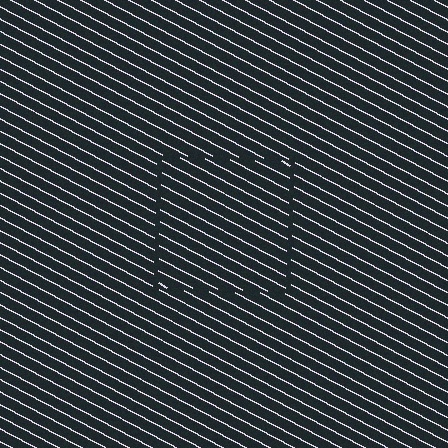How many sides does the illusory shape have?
4 sides — the line-ends trace a square.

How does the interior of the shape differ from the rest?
The interior of the shape contains the same grating, shifted by half a period — the contour is defined by the phase discontinuity where line-ends from the inner and outer gratings abut.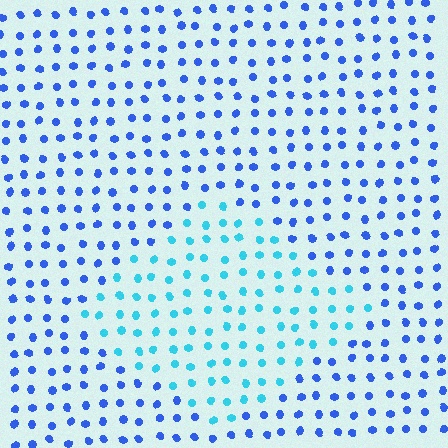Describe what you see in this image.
The image is filled with small blue elements in a uniform arrangement. A diamond-shaped region is visible where the elements are tinted to a slightly different hue, forming a subtle color boundary.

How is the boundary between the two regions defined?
The boundary is defined purely by a slight shift in hue (about 37 degrees). Spacing, size, and orientation are identical on both sides.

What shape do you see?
I see a diamond.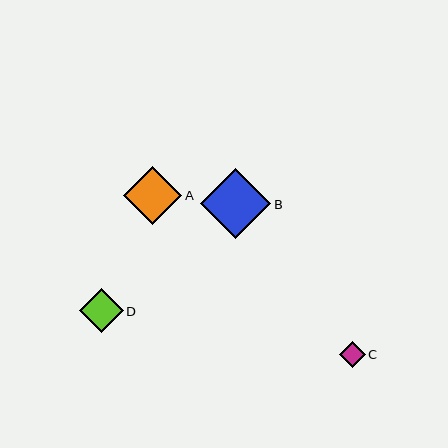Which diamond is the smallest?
Diamond C is the smallest with a size of approximately 26 pixels.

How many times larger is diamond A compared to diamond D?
Diamond A is approximately 1.3 times the size of diamond D.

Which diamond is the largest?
Diamond B is the largest with a size of approximately 71 pixels.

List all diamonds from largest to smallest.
From largest to smallest: B, A, D, C.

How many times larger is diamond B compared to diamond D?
Diamond B is approximately 1.6 times the size of diamond D.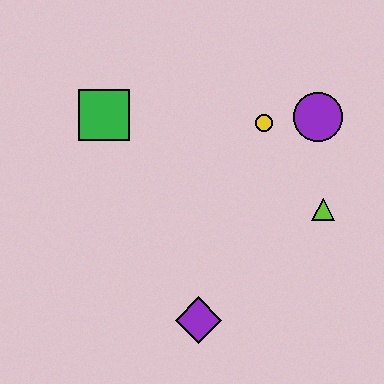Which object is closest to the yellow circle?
The purple circle is closest to the yellow circle.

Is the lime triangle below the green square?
Yes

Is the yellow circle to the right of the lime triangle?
No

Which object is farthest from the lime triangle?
The green square is farthest from the lime triangle.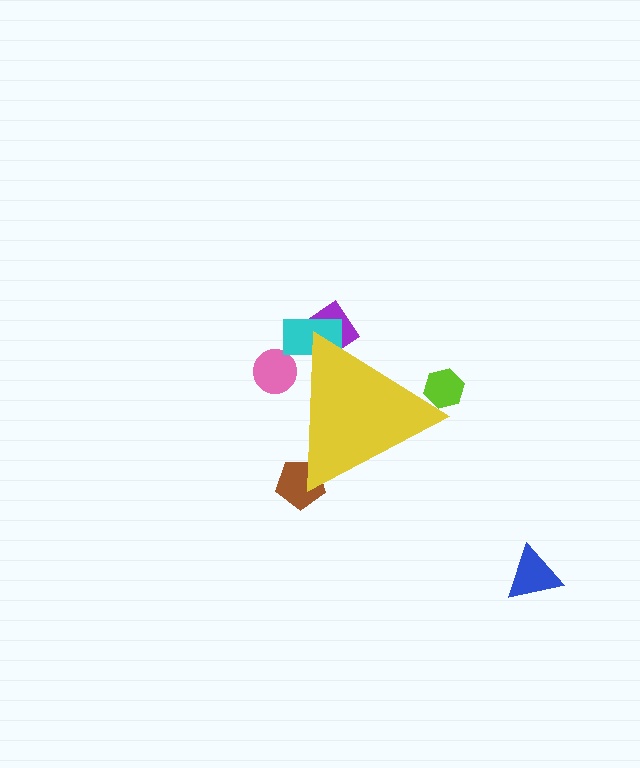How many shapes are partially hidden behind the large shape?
5 shapes are partially hidden.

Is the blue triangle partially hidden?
No, the blue triangle is fully visible.